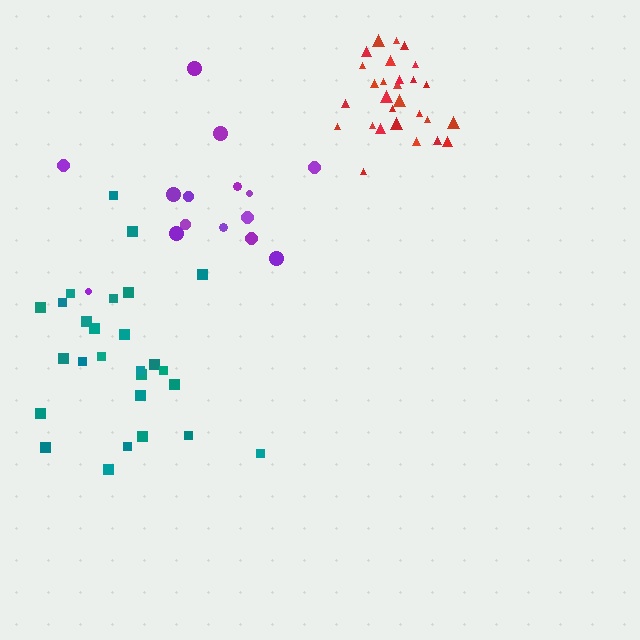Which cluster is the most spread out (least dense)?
Purple.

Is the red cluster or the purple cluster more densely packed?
Red.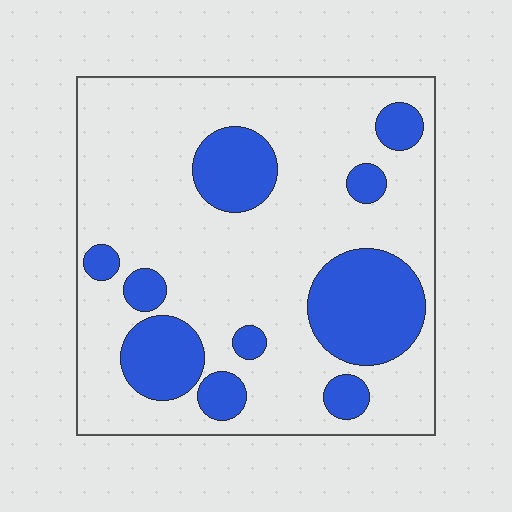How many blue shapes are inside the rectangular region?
10.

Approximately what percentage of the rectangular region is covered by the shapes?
Approximately 25%.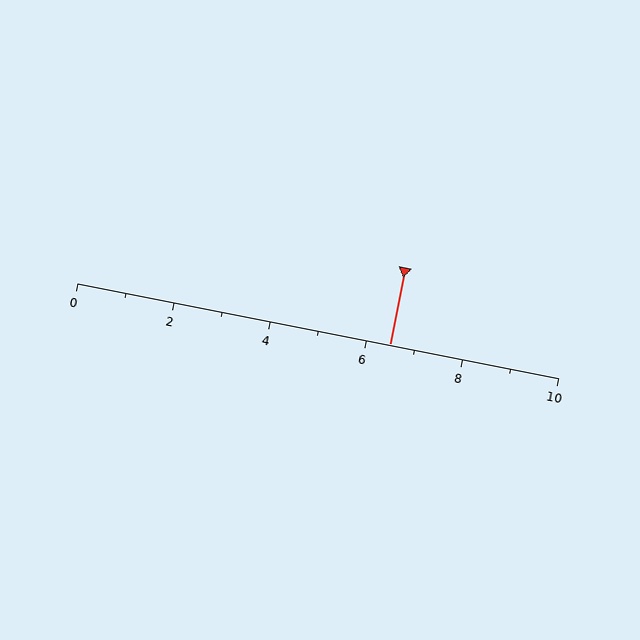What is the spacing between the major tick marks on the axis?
The major ticks are spaced 2 apart.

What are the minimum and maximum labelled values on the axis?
The axis runs from 0 to 10.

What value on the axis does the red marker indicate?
The marker indicates approximately 6.5.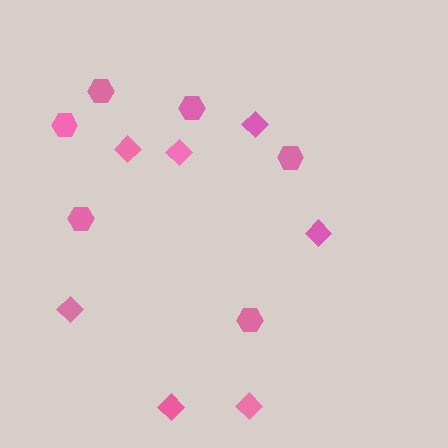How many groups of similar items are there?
There are 2 groups: one group of hexagons (6) and one group of diamonds (7).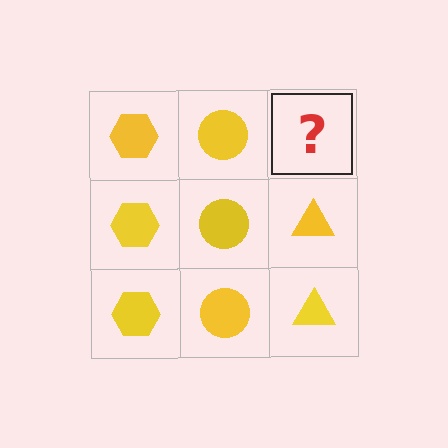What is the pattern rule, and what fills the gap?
The rule is that each column has a consistent shape. The gap should be filled with a yellow triangle.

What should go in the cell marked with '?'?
The missing cell should contain a yellow triangle.